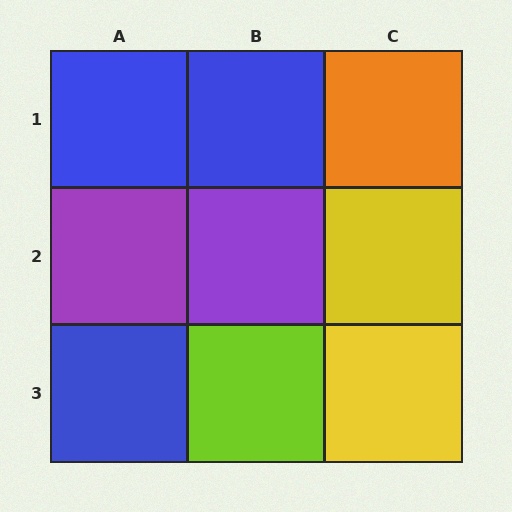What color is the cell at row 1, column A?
Blue.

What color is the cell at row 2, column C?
Yellow.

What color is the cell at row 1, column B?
Blue.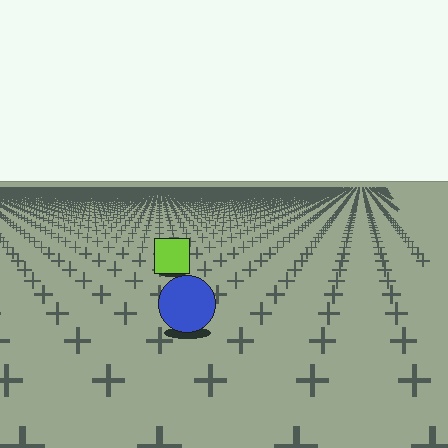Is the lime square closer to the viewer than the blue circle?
No. The blue circle is closer — you can tell from the texture gradient: the ground texture is coarser near it.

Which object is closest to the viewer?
The blue circle is closest. The texture marks near it are larger and more spread out.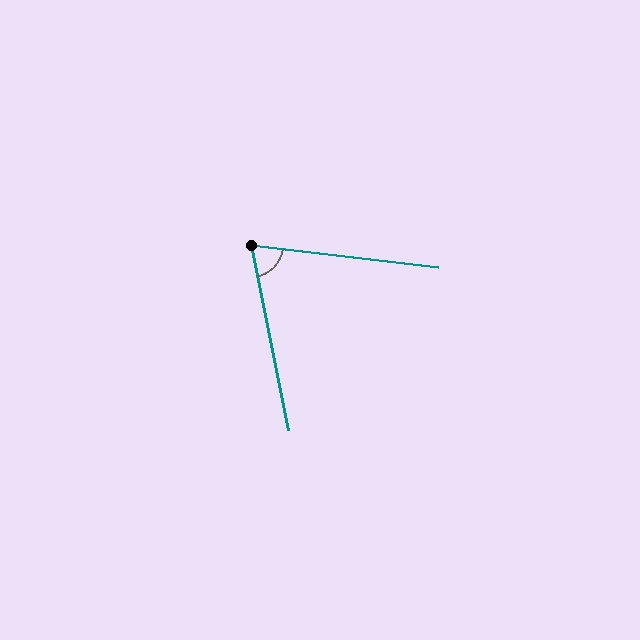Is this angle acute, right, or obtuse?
It is acute.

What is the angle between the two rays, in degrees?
Approximately 72 degrees.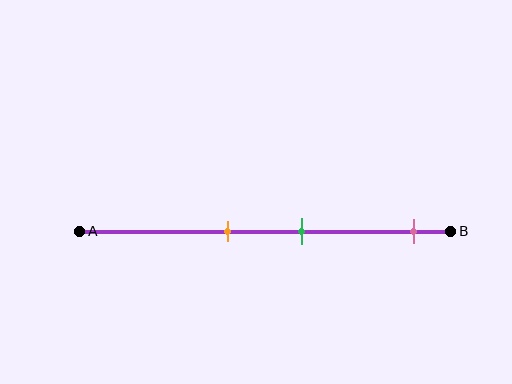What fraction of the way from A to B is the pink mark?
The pink mark is approximately 90% (0.9) of the way from A to B.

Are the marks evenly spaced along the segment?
No, the marks are not evenly spaced.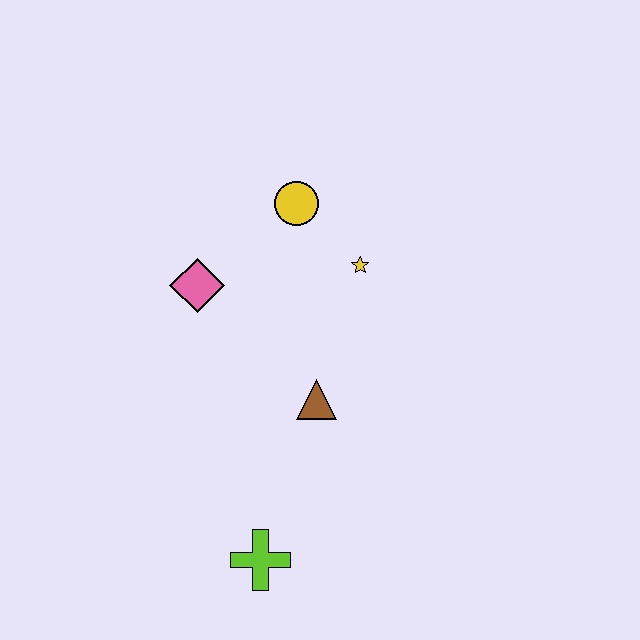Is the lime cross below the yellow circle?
Yes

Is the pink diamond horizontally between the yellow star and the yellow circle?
No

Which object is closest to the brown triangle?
The yellow star is closest to the brown triangle.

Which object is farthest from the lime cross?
The yellow circle is farthest from the lime cross.